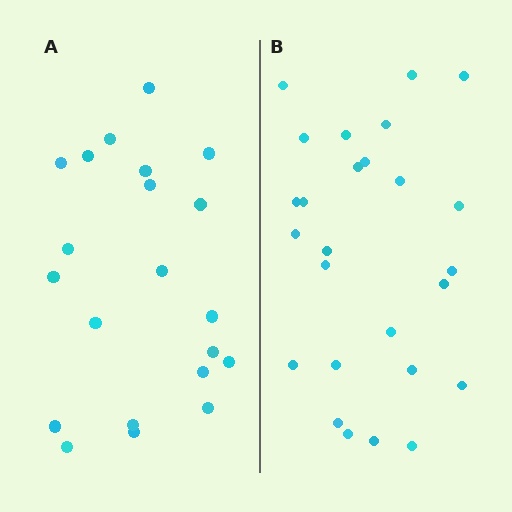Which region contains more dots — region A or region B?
Region B (the right region) has more dots.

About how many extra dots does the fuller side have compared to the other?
Region B has about 5 more dots than region A.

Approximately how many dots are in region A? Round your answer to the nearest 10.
About 20 dots. (The exact count is 21, which rounds to 20.)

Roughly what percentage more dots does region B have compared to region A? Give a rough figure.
About 25% more.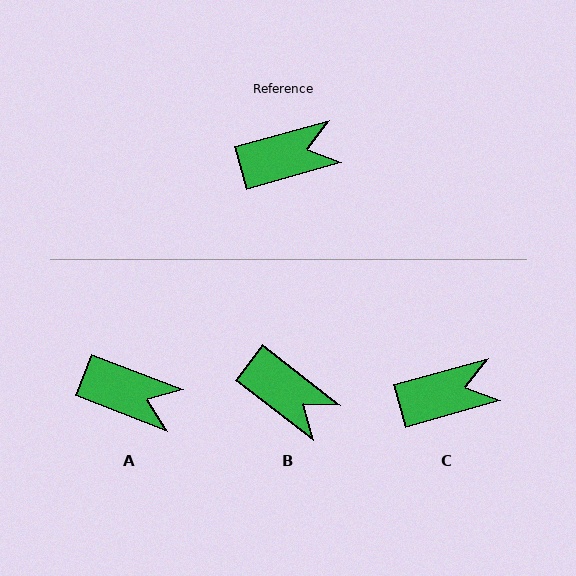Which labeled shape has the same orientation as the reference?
C.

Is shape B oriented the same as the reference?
No, it is off by about 53 degrees.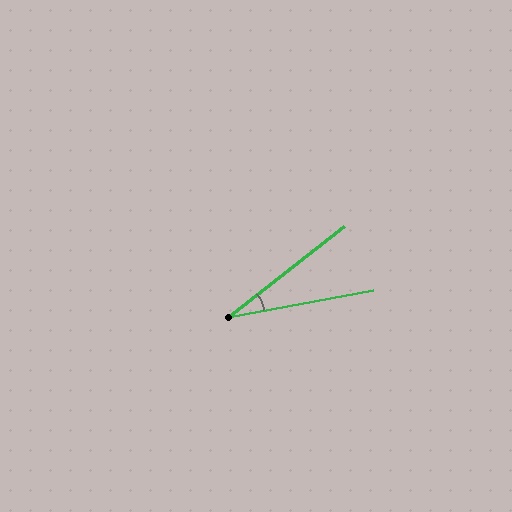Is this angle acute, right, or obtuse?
It is acute.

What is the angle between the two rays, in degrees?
Approximately 28 degrees.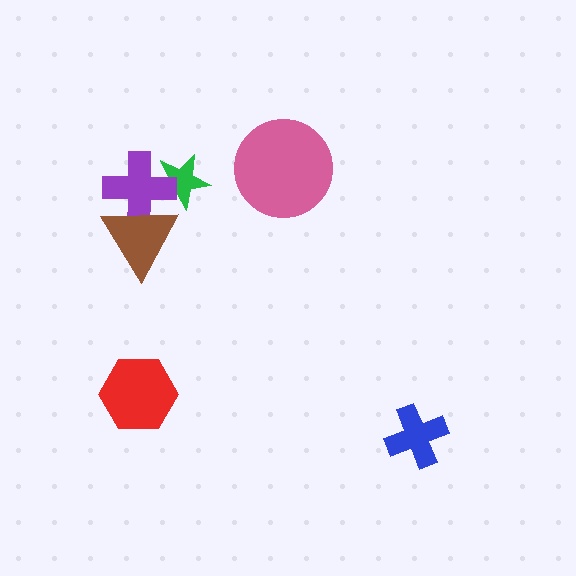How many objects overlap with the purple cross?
2 objects overlap with the purple cross.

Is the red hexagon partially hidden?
No, no other shape covers it.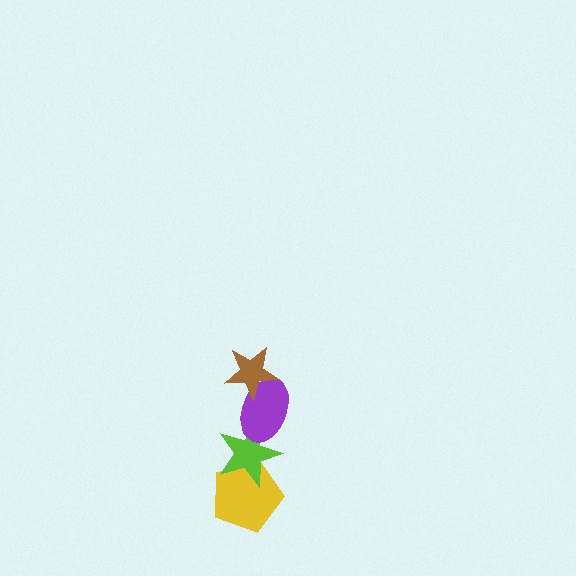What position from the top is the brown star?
The brown star is 1st from the top.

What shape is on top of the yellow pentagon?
The lime star is on top of the yellow pentagon.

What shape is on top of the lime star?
The purple ellipse is on top of the lime star.